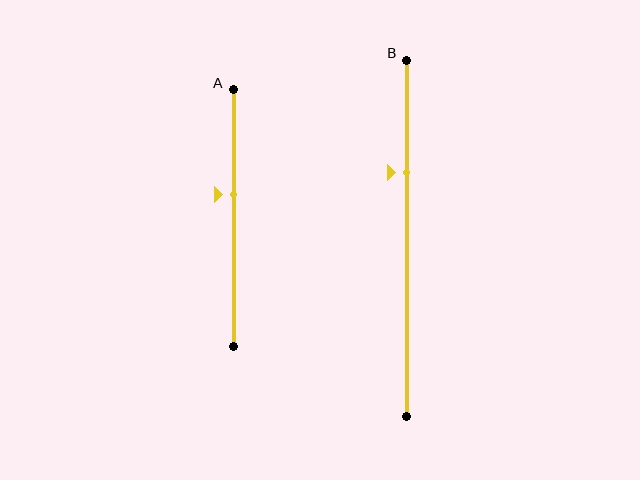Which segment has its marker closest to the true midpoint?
Segment A has its marker closest to the true midpoint.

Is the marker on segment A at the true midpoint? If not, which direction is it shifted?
No, the marker on segment A is shifted upward by about 9% of the segment length.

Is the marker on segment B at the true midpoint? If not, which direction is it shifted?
No, the marker on segment B is shifted upward by about 18% of the segment length.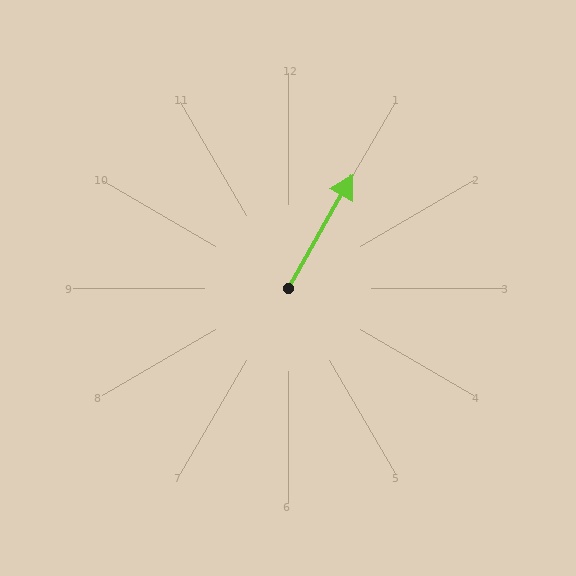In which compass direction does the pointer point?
Northeast.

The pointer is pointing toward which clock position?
Roughly 1 o'clock.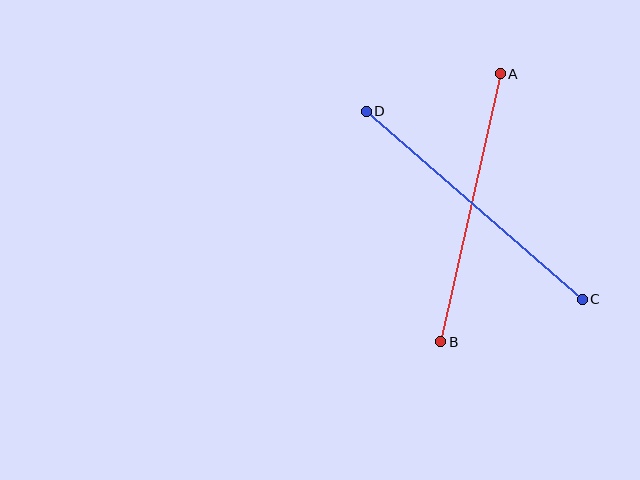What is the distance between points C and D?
The distance is approximately 287 pixels.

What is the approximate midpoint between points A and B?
The midpoint is at approximately (471, 208) pixels.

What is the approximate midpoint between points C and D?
The midpoint is at approximately (474, 205) pixels.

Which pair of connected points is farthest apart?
Points C and D are farthest apart.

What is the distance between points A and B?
The distance is approximately 274 pixels.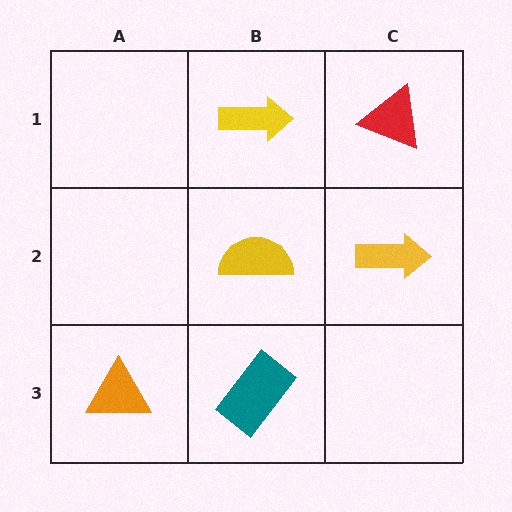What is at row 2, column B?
A yellow semicircle.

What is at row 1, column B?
A yellow arrow.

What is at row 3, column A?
An orange triangle.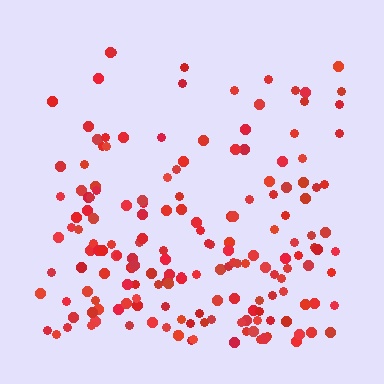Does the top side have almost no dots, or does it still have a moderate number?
Still a moderate number, just noticeably fewer than the bottom.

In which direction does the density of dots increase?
From top to bottom, with the bottom side densest.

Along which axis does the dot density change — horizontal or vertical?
Vertical.